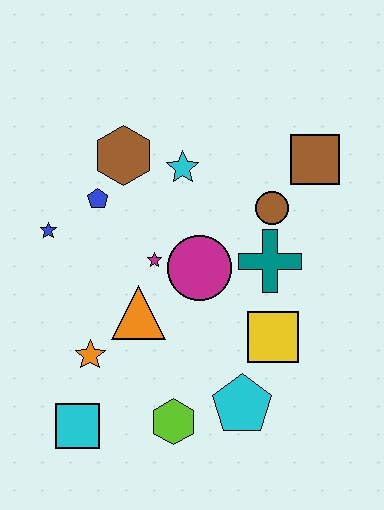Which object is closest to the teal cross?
The brown circle is closest to the teal cross.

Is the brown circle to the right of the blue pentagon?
Yes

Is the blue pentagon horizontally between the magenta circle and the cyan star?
No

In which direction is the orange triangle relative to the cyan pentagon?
The orange triangle is to the left of the cyan pentagon.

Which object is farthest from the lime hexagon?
The brown square is farthest from the lime hexagon.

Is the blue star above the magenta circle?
Yes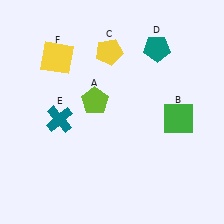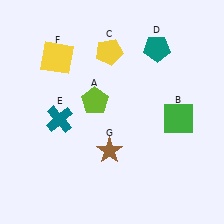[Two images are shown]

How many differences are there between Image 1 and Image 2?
There is 1 difference between the two images.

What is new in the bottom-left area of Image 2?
A brown star (G) was added in the bottom-left area of Image 2.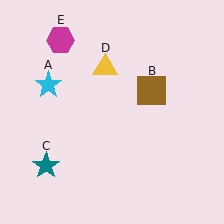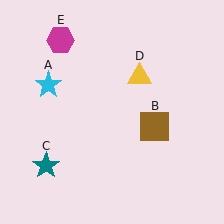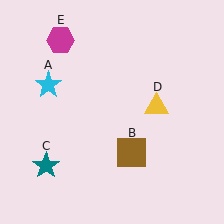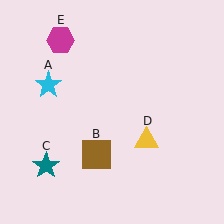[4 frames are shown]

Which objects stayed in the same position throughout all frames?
Cyan star (object A) and teal star (object C) and magenta hexagon (object E) remained stationary.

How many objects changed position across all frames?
2 objects changed position: brown square (object B), yellow triangle (object D).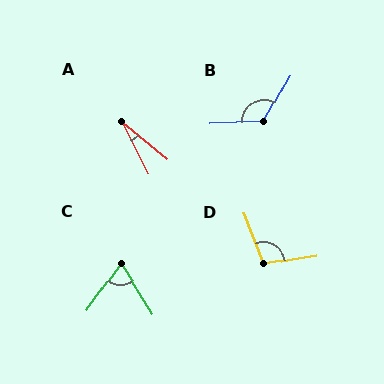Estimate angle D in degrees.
Approximately 101 degrees.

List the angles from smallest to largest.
A (24°), C (68°), D (101°), B (123°).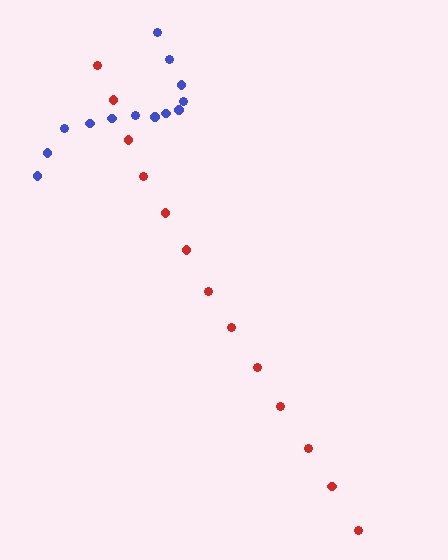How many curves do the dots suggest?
There are 2 distinct paths.